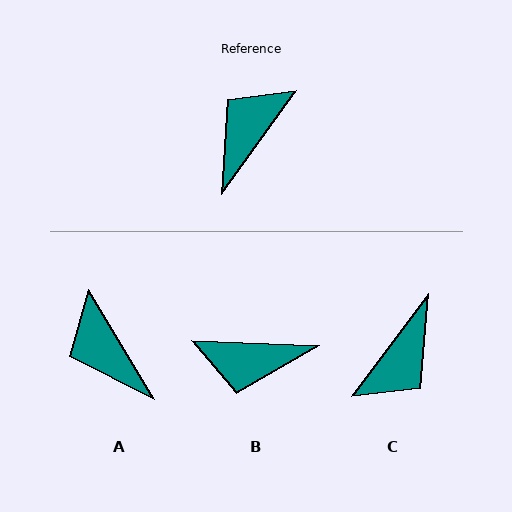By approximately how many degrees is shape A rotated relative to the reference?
Approximately 67 degrees counter-clockwise.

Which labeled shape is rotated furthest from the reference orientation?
C, about 179 degrees away.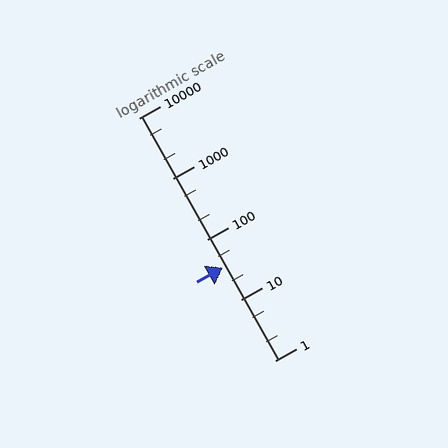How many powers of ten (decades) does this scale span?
The scale spans 4 decades, from 1 to 10000.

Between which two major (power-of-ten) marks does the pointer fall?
The pointer is between 10 and 100.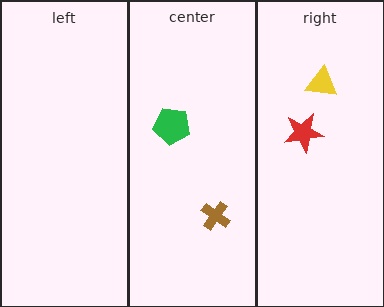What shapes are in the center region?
The brown cross, the green pentagon.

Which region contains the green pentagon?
The center region.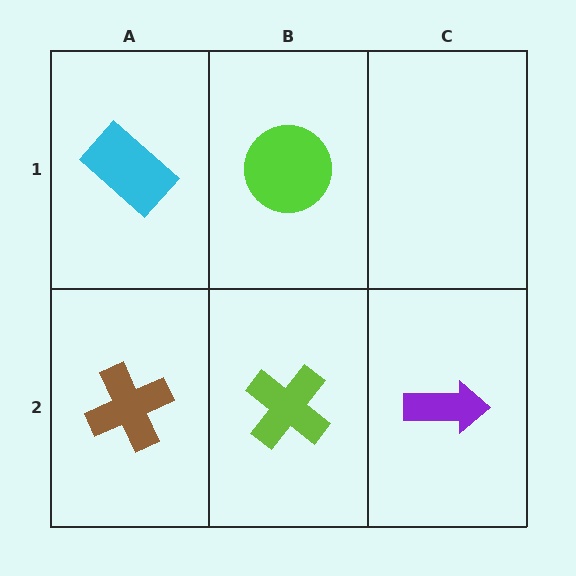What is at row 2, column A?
A brown cross.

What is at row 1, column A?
A cyan rectangle.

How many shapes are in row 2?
3 shapes.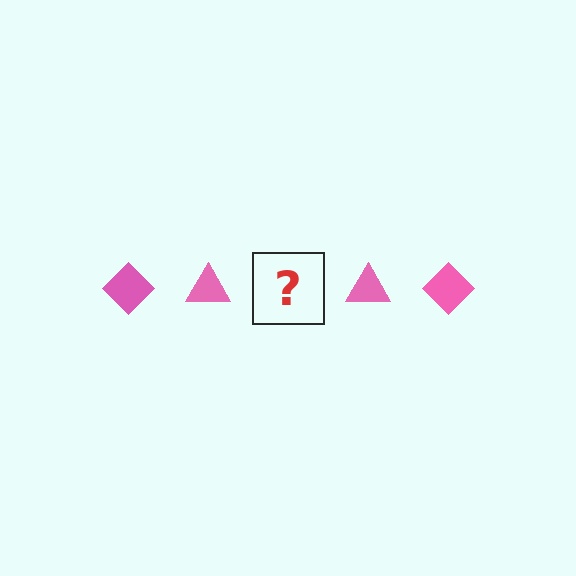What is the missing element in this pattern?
The missing element is a pink diamond.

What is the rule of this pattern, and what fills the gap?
The rule is that the pattern cycles through diamond, triangle shapes in pink. The gap should be filled with a pink diamond.